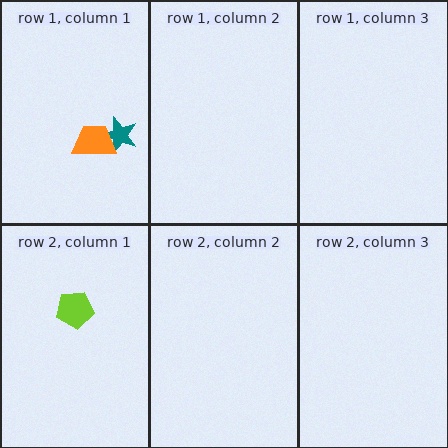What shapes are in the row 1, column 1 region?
The teal star, the orange trapezoid.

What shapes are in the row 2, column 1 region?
The lime pentagon.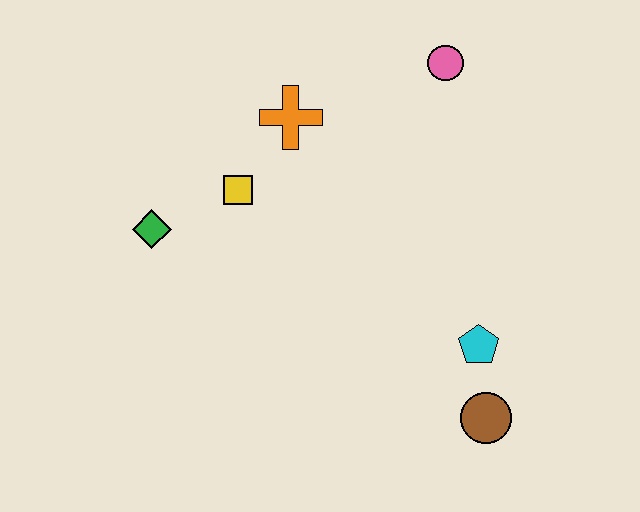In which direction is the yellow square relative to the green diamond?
The yellow square is to the right of the green diamond.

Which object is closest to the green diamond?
The yellow square is closest to the green diamond.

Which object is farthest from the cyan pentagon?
The green diamond is farthest from the cyan pentagon.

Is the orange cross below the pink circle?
Yes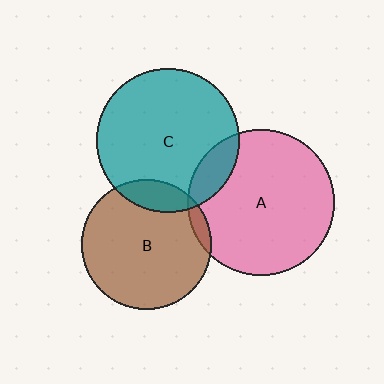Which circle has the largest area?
Circle A (pink).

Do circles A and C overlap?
Yes.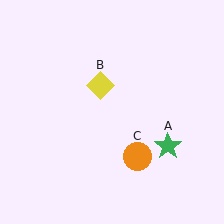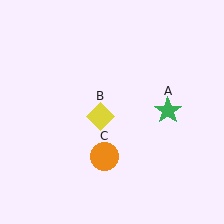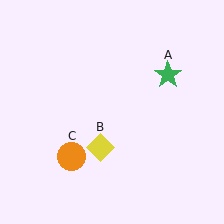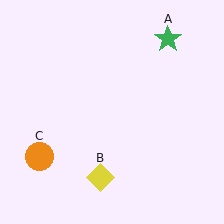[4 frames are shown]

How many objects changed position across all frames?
3 objects changed position: green star (object A), yellow diamond (object B), orange circle (object C).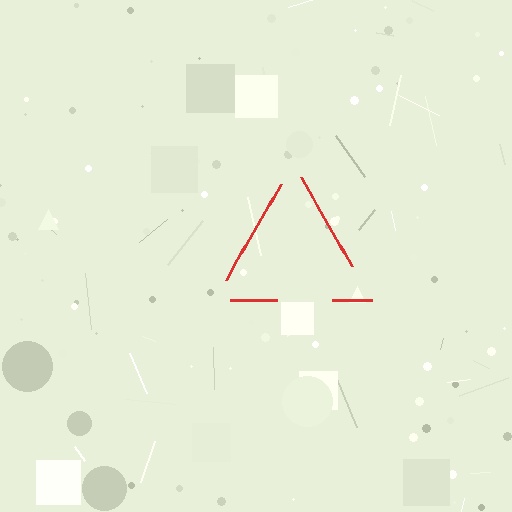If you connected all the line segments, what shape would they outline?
They would outline a triangle.